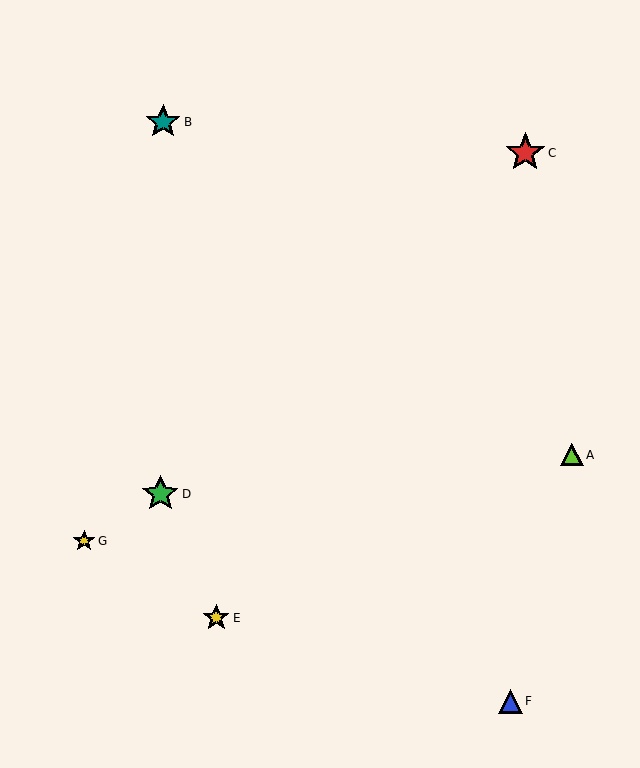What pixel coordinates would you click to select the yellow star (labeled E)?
Click at (216, 618) to select the yellow star E.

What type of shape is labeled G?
Shape G is a yellow star.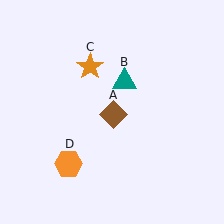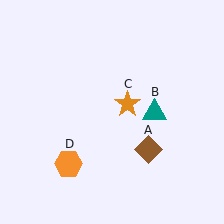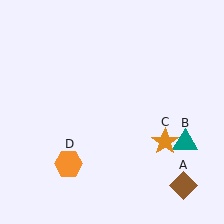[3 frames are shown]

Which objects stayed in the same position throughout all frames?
Orange hexagon (object D) remained stationary.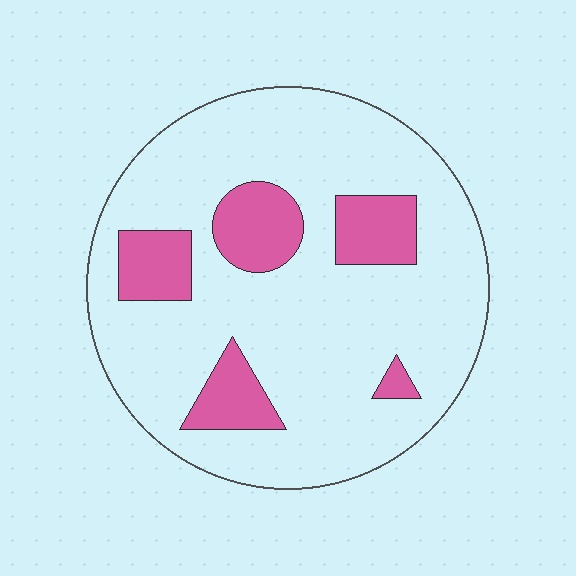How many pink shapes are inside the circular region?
5.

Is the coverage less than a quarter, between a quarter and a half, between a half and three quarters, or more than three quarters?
Less than a quarter.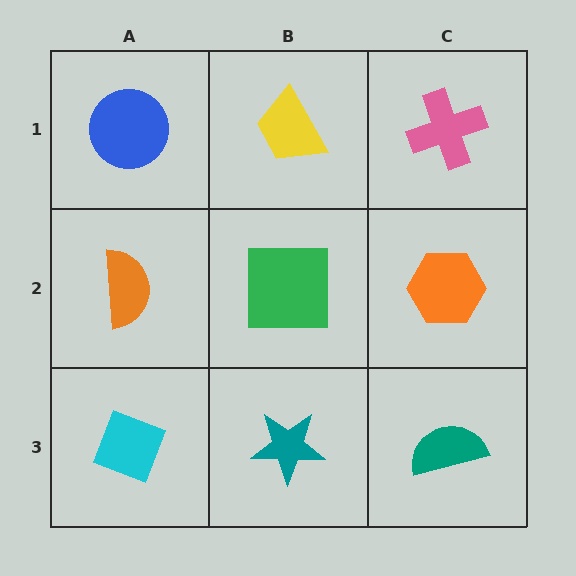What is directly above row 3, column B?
A green square.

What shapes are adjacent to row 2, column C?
A pink cross (row 1, column C), a teal semicircle (row 3, column C), a green square (row 2, column B).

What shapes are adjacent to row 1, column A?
An orange semicircle (row 2, column A), a yellow trapezoid (row 1, column B).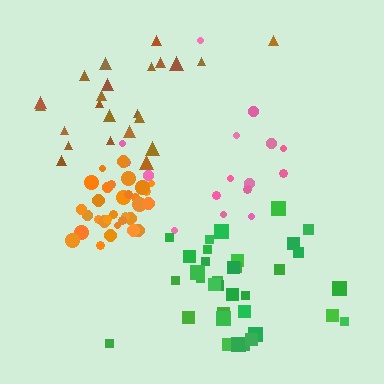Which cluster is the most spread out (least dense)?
Pink.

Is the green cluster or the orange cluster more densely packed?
Orange.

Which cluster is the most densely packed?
Orange.